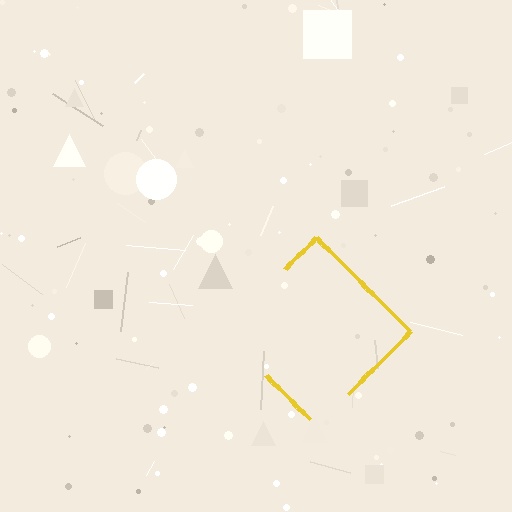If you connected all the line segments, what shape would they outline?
They would outline a diamond.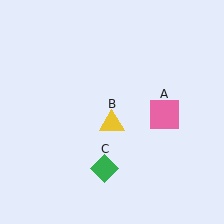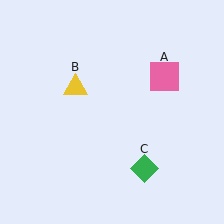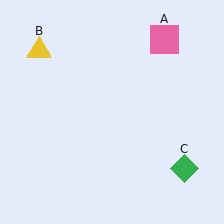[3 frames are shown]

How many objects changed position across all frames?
3 objects changed position: pink square (object A), yellow triangle (object B), green diamond (object C).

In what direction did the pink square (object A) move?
The pink square (object A) moved up.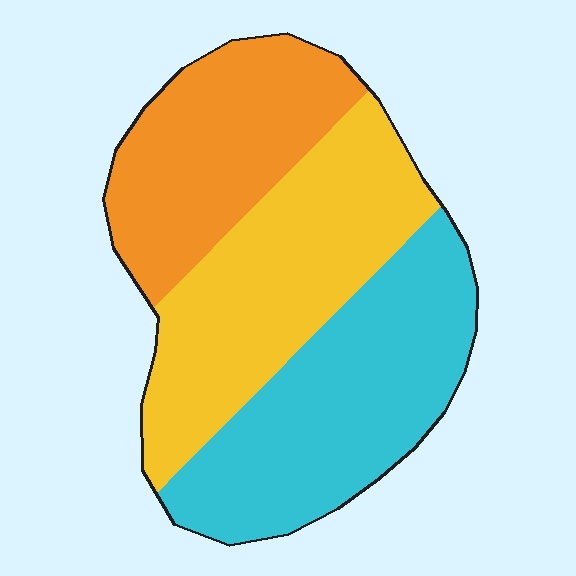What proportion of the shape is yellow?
Yellow takes up about three eighths (3/8) of the shape.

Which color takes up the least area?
Orange, at roughly 30%.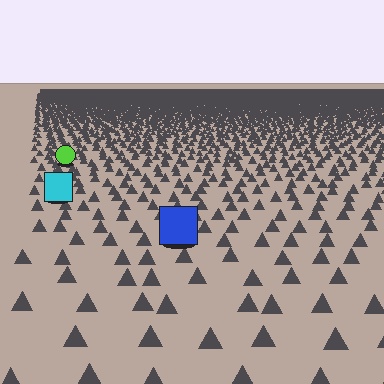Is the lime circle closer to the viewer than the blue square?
No. The blue square is closer — you can tell from the texture gradient: the ground texture is coarser near it.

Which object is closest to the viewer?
The blue square is closest. The texture marks near it are larger and more spread out.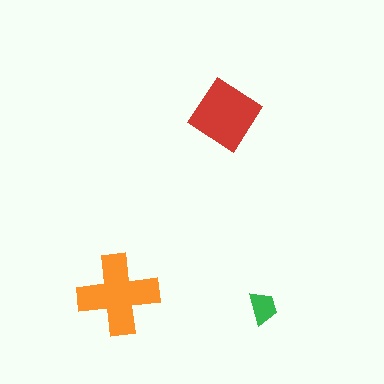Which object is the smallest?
The green trapezoid.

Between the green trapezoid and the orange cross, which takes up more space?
The orange cross.